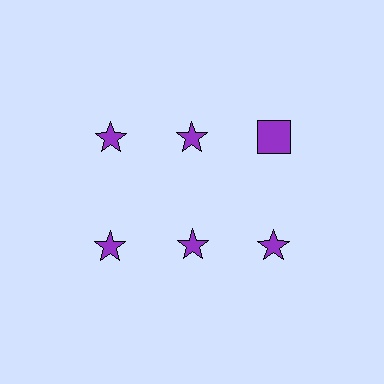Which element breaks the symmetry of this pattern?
The purple square in the top row, center column breaks the symmetry. All other shapes are purple stars.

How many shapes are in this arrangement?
There are 6 shapes arranged in a grid pattern.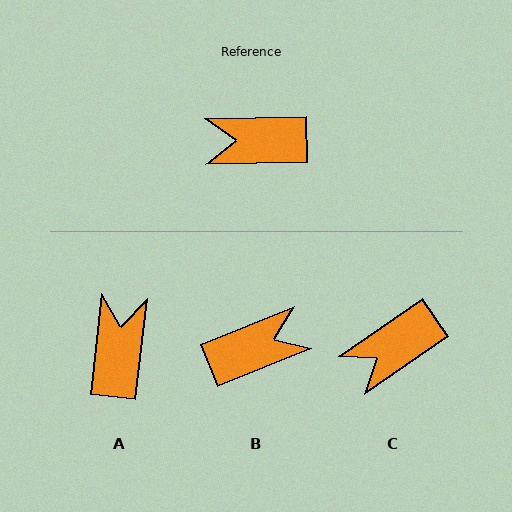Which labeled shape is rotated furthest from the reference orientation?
B, about 159 degrees away.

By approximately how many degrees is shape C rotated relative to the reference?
Approximately 34 degrees counter-clockwise.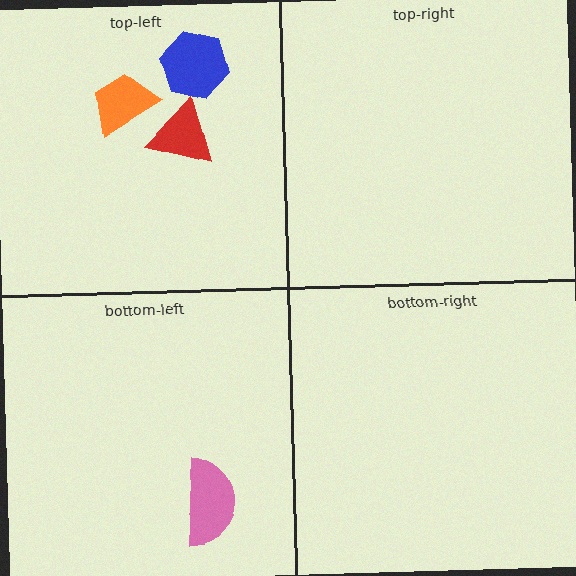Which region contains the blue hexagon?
The top-left region.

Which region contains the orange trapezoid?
The top-left region.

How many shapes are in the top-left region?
3.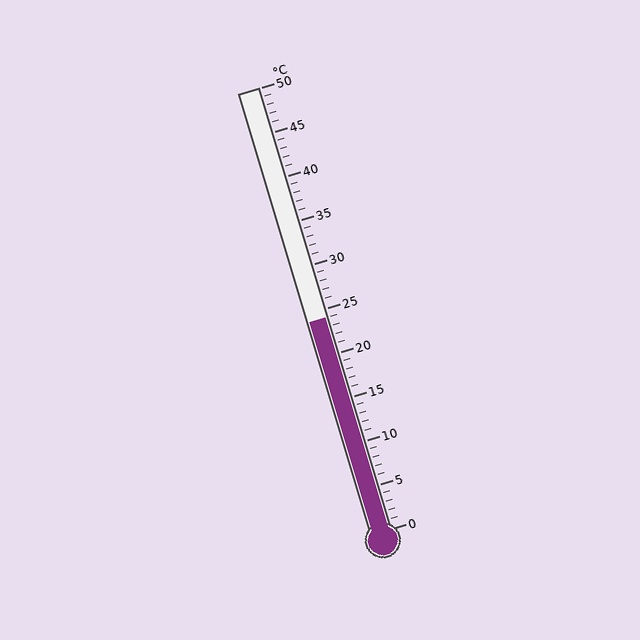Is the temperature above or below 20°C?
The temperature is above 20°C.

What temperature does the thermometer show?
The thermometer shows approximately 24°C.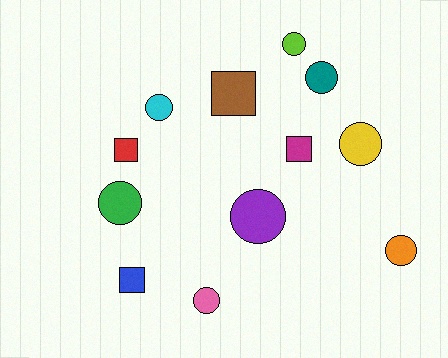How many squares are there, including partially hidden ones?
There are 4 squares.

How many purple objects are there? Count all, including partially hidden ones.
There is 1 purple object.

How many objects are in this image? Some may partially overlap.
There are 12 objects.